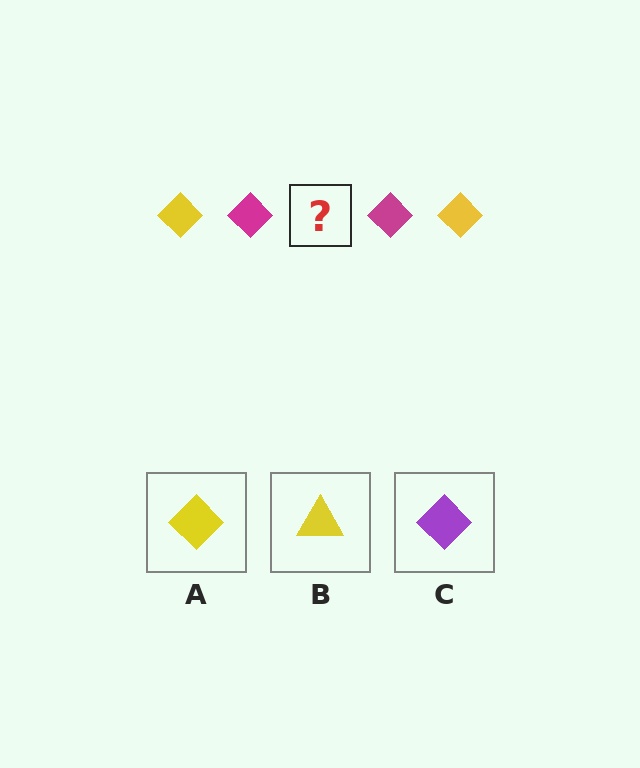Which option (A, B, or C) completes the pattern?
A.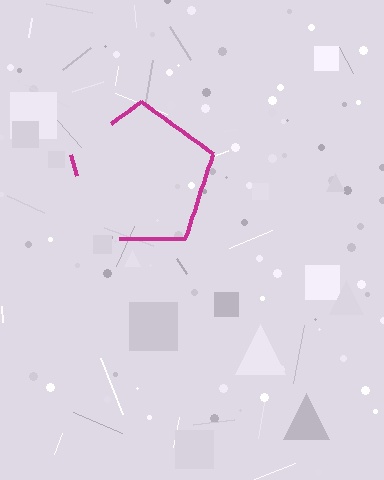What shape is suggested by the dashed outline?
The dashed outline suggests a pentagon.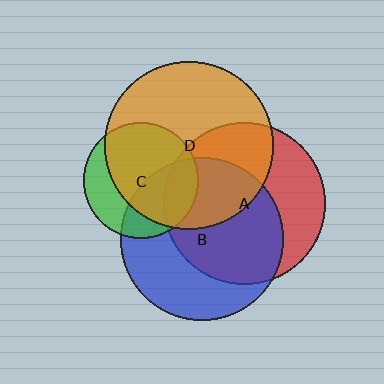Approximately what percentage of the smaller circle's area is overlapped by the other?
Approximately 20%.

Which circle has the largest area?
Circle D (orange).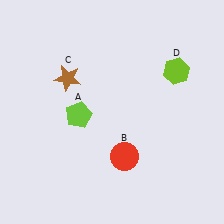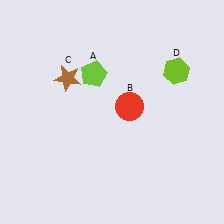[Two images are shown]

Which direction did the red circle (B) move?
The red circle (B) moved up.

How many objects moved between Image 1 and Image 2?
2 objects moved between the two images.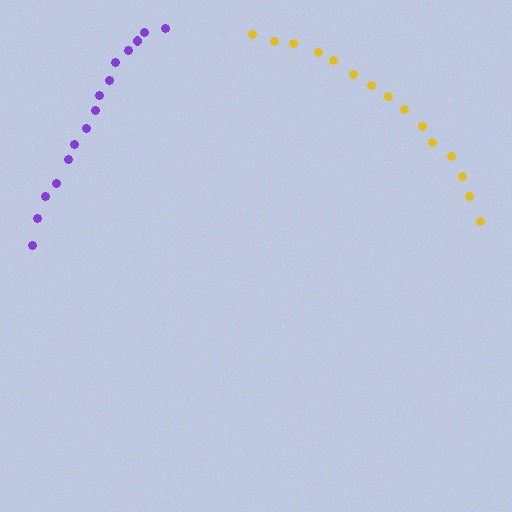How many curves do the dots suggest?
There are 2 distinct paths.